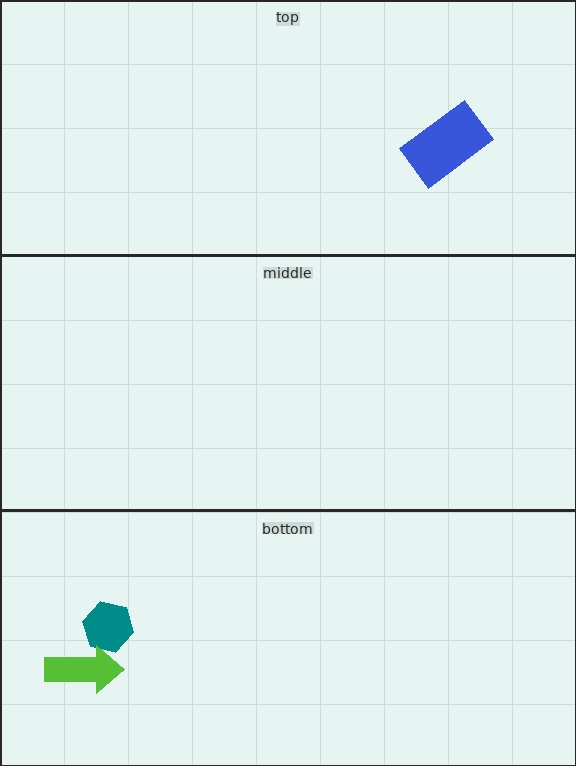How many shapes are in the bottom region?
2.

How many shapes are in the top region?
1.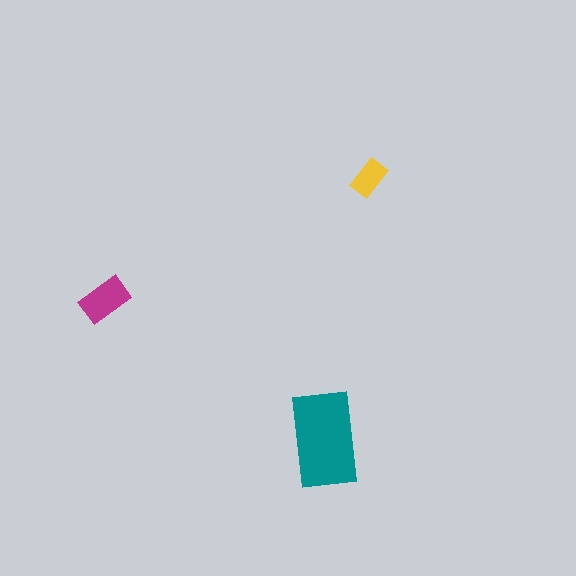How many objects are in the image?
There are 3 objects in the image.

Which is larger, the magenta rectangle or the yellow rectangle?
The magenta one.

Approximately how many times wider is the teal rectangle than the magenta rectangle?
About 2 times wider.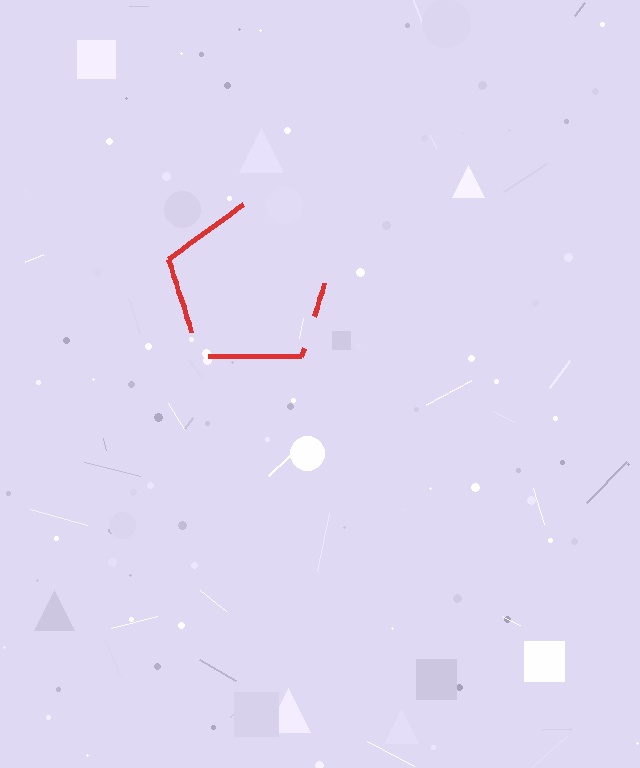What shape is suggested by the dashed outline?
The dashed outline suggests a pentagon.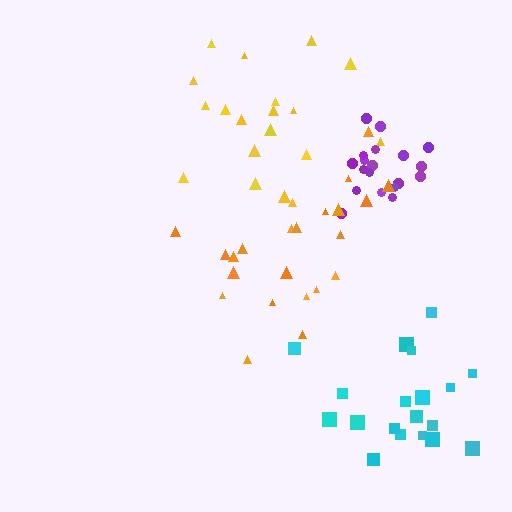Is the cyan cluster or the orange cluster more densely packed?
Cyan.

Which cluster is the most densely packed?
Purple.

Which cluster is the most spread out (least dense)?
Yellow.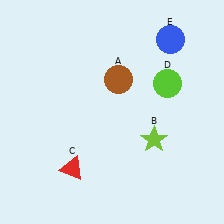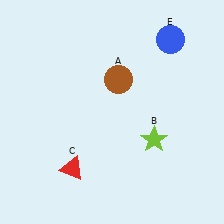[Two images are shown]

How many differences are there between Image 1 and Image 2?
There is 1 difference between the two images.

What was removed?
The lime circle (D) was removed in Image 2.